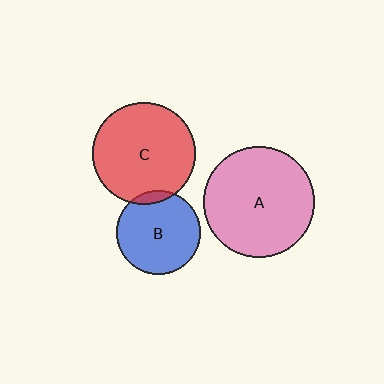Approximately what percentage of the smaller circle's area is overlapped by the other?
Approximately 5%.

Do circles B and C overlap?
Yes.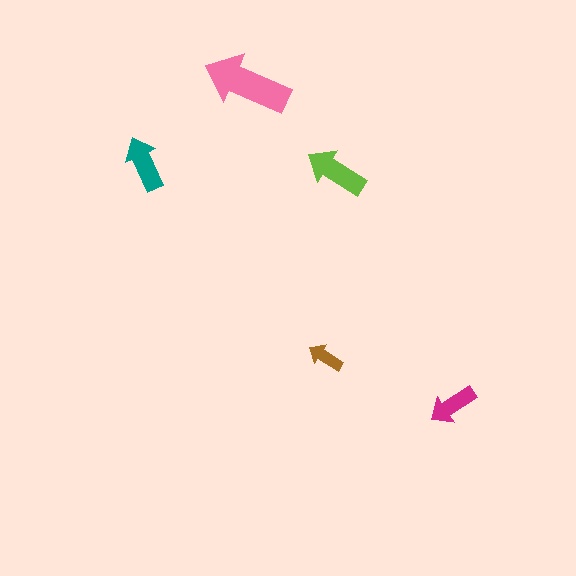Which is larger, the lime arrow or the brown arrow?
The lime one.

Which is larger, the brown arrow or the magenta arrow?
The magenta one.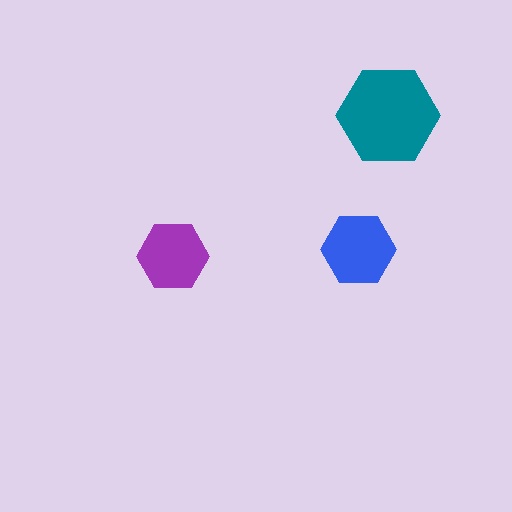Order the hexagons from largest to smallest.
the teal one, the blue one, the purple one.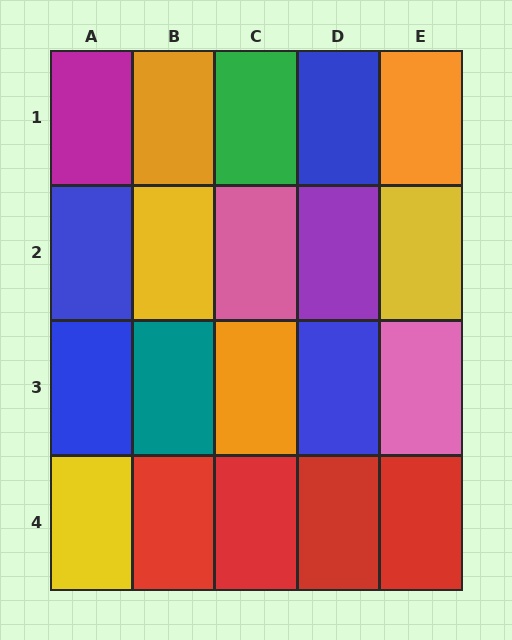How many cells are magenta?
1 cell is magenta.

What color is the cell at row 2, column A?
Blue.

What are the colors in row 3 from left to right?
Blue, teal, orange, blue, pink.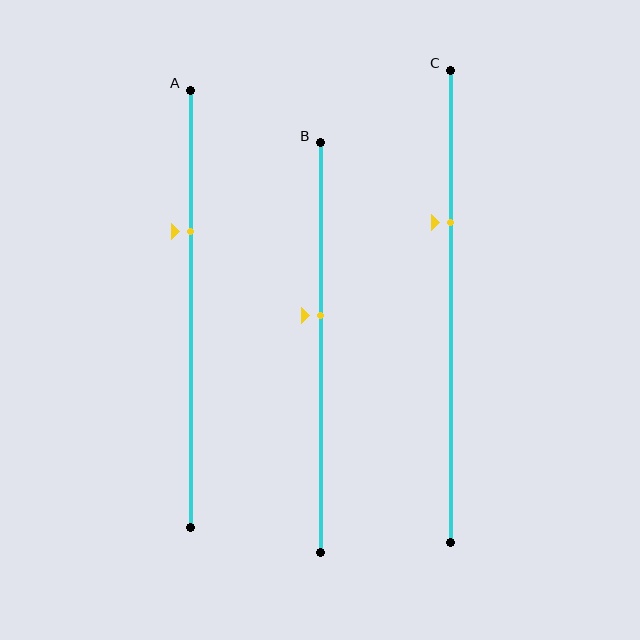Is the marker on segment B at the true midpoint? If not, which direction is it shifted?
No, the marker on segment B is shifted upward by about 8% of the segment length.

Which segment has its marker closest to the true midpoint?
Segment B has its marker closest to the true midpoint.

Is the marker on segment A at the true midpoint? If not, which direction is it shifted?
No, the marker on segment A is shifted upward by about 18% of the segment length.